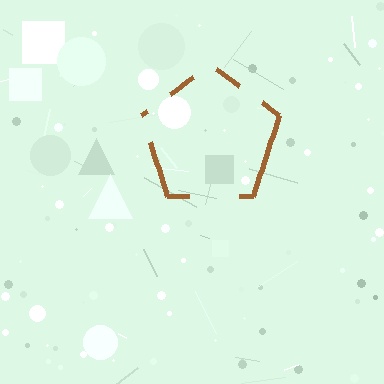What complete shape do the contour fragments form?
The contour fragments form a pentagon.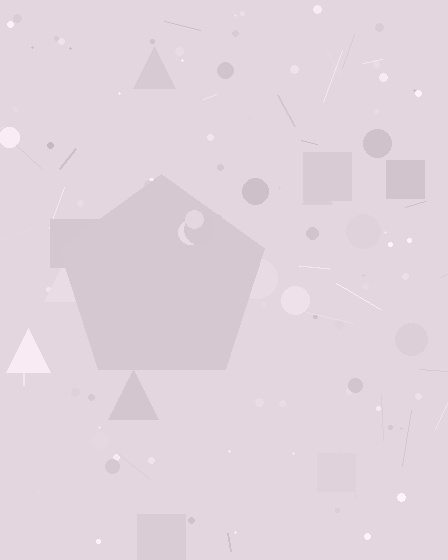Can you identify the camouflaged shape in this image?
The camouflaged shape is a pentagon.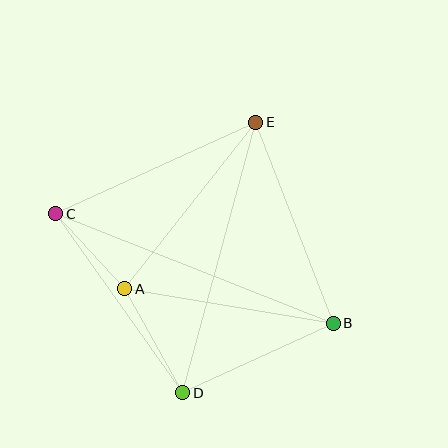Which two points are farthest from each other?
Points B and C are farthest from each other.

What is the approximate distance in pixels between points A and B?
The distance between A and B is approximately 212 pixels.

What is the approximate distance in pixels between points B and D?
The distance between B and D is approximately 166 pixels.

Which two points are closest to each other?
Points A and C are closest to each other.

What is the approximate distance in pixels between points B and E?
The distance between B and E is approximately 216 pixels.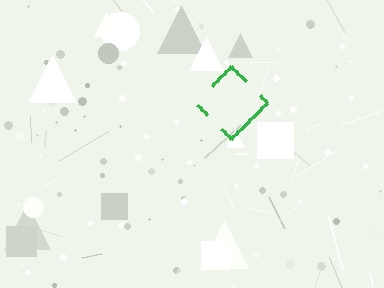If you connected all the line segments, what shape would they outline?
They would outline a diamond.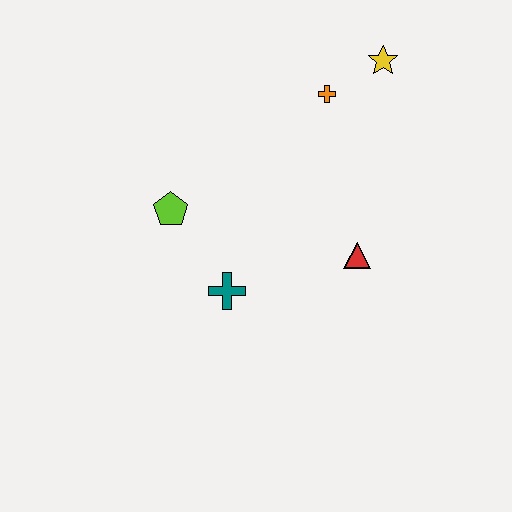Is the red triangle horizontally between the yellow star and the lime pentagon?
Yes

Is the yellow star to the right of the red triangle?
Yes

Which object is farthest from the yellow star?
The teal cross is farthest from the yellow star.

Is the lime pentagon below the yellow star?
Yes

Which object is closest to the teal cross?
The lime pentagon is closest to the teal cross.